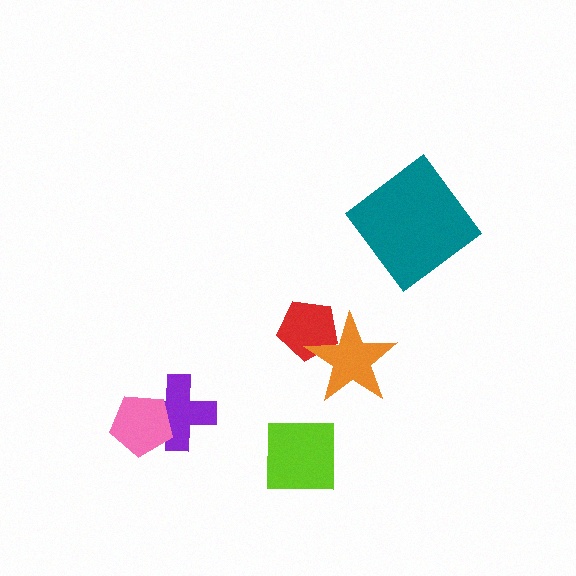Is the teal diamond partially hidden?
No, no other shape covers it.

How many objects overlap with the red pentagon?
1 object overlaps with the red pentagon.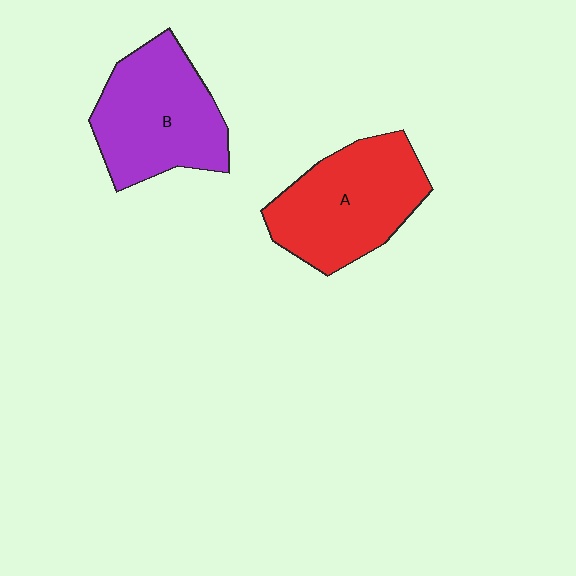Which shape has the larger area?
Shape A (red).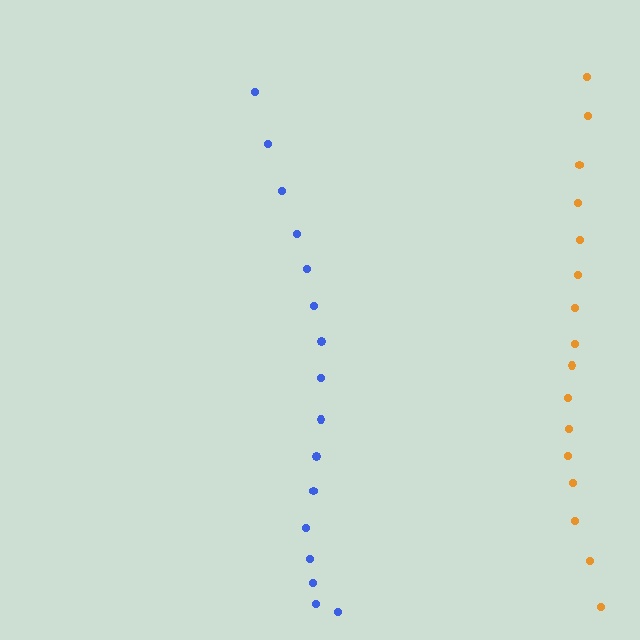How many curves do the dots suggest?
There are 2 distinct paths.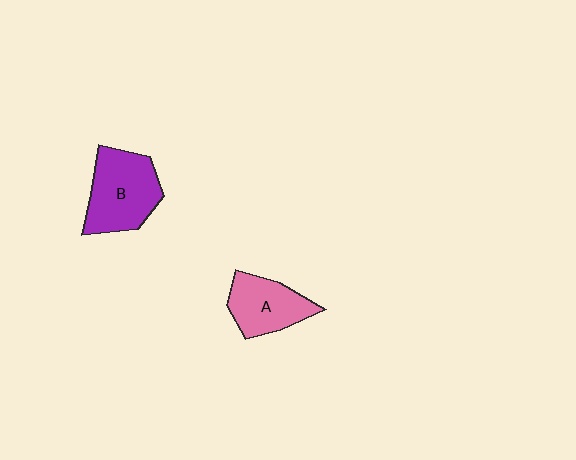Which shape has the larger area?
Shape B (purple).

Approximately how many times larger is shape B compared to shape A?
Approximately 1.3 times.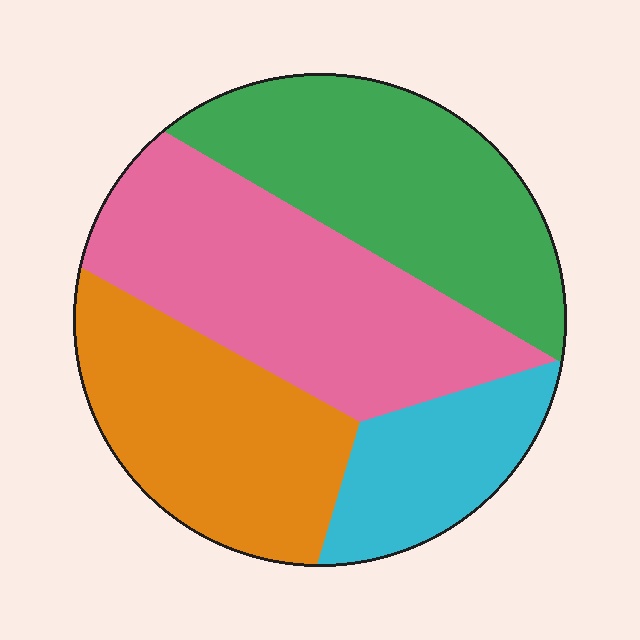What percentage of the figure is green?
Green takes up about one quarter (1/4) of the figure.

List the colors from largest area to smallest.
From largest to smallest: pink, green, orange, cyan.